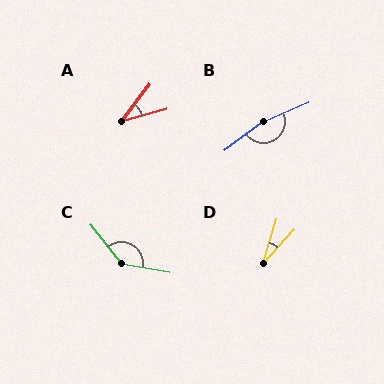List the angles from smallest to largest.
D (24°), A (37°), C (138°), B (166°).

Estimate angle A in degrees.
Approximately 37 degrees.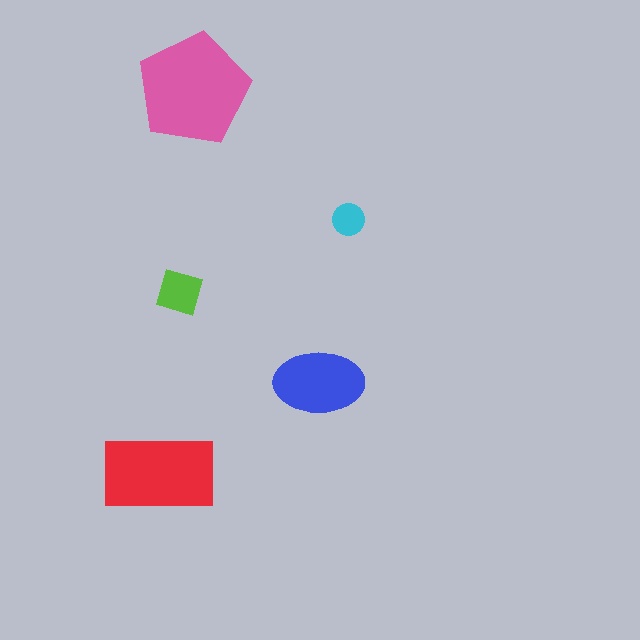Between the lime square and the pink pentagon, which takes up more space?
The pink pentagon.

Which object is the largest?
The pink pentagon.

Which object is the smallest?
The cyan circle.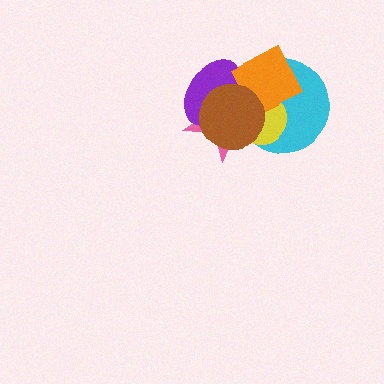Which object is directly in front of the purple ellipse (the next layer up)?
The yellow circle is directly in front of the purple ellipse.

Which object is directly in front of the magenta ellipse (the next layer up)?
The cyan circle is directly in front of the magenta ellipse.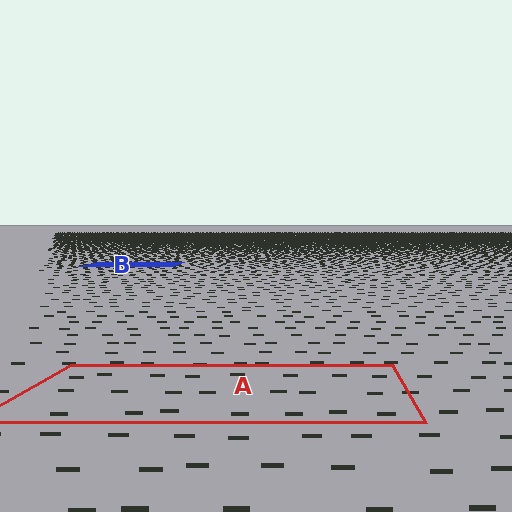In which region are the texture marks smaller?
The texture marks are smaller in region B, because it is farther away.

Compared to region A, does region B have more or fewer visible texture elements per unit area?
Region B has more texture elements per unit area — they are packed more densely because it is farther away.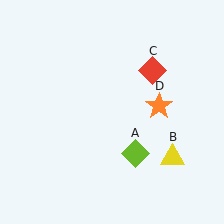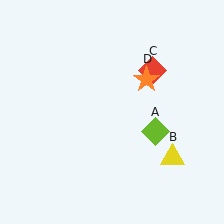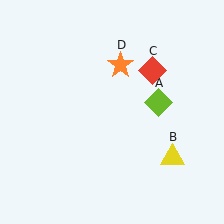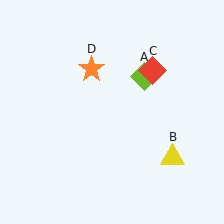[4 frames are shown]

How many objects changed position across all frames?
2 objects changed position: lime diamond (object A), orange star (object D).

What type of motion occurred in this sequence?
The lime diamond (object A), orange star (object D) rotated counterclockwise around the center of the scene.